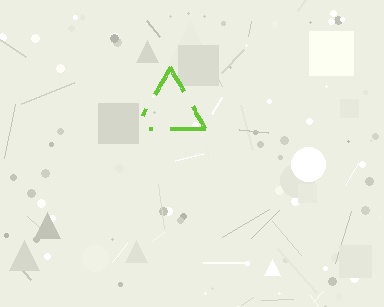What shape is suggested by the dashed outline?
The dashed outline suggests a triangle.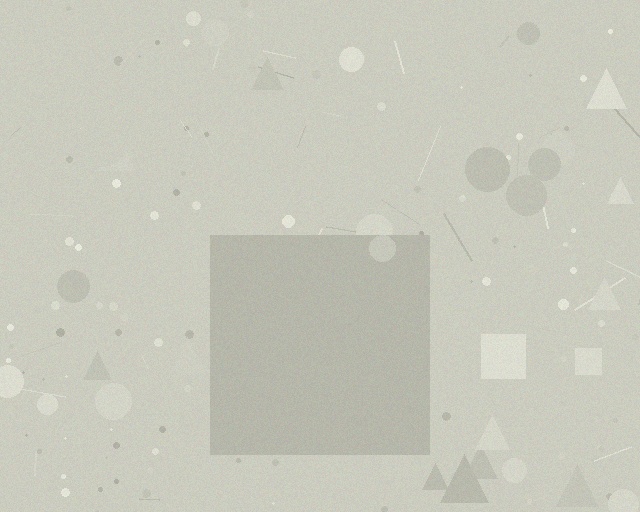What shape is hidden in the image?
A square is hidden in the image.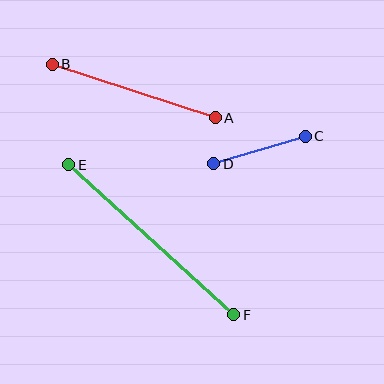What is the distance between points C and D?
The distance is approximately 96 pixels.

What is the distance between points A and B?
The distance is approximately 172 pixels.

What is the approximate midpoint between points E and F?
The midpoint is at approximately (151, 240) pixels.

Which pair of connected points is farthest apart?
Points E and F are farthest apart.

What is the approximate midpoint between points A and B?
The midpoint is at approximately (134, 91) pixels.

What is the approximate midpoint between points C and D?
The midpoint is at approximately (259, 150) pixels.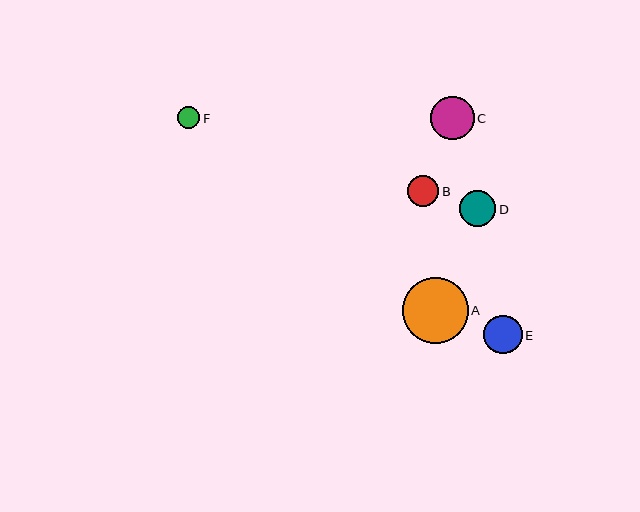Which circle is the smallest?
Circle F is the smallest with a size of approximately 23 pixels.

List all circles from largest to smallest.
From largest to smallest: A, C, E, D, B, F.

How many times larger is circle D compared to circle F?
Circle D is approximately 1.6 times the size of circle F.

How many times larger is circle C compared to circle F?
Circle C is approximately 1.9 times the size of circle F.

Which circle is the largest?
Circle A is the largest with a size of approximately 66 pixels.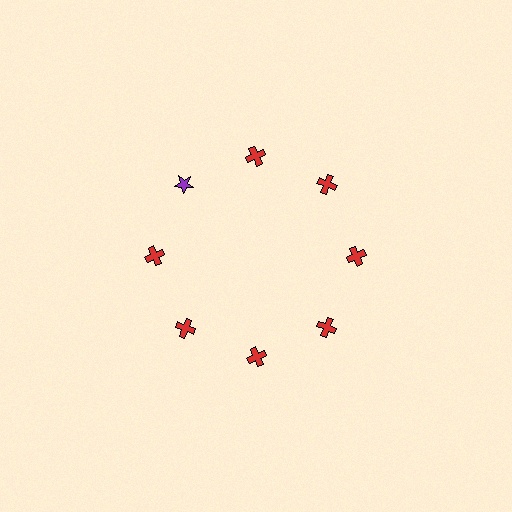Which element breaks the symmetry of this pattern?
The purple star at roughly the 10 o'clock position breaks the symmetry. All other shapes are red crosses.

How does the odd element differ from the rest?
It differs in both color (purple instead of red) and shape (star instead of cross).